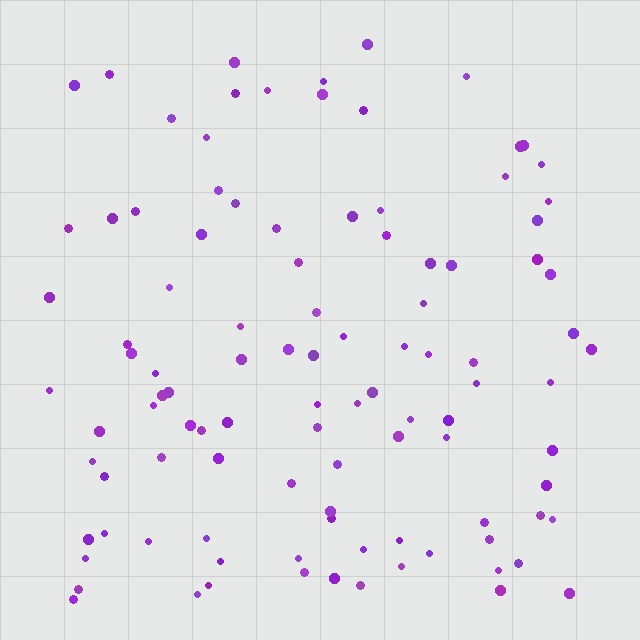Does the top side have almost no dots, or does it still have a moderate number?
Still a moderate number, just noticeably fewer than the bottom.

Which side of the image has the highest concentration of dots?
The bottom.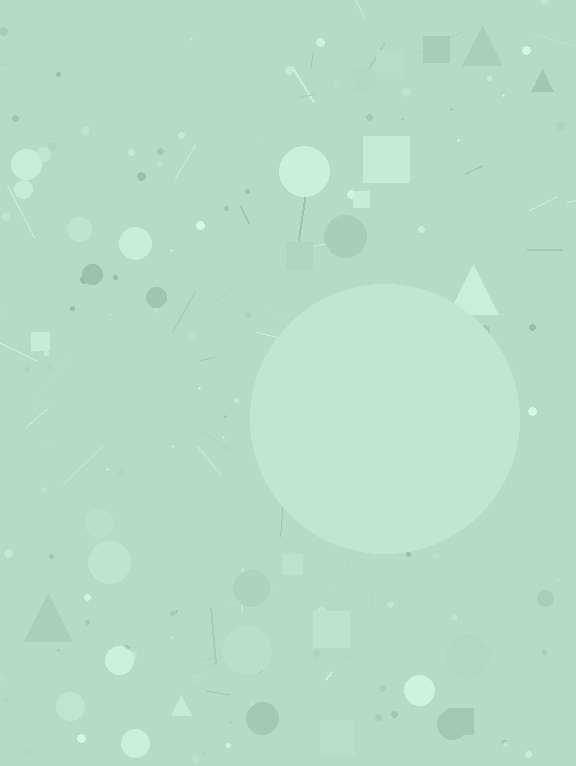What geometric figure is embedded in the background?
A circle is embedded in the background.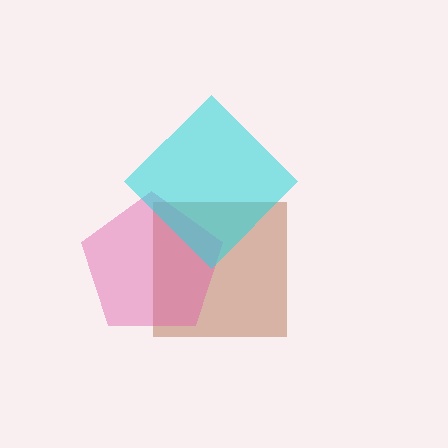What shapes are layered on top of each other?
The layered shapes are: a brown square, a pink pentagon, a cyan diamond.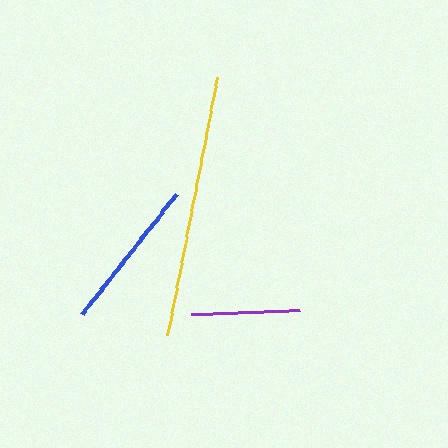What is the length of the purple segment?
The purple segment is approximately 109 pixels long.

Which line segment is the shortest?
The purple line is the shortest at approximately 109 pixels.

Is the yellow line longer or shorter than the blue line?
The yellow line is longer than the blue line.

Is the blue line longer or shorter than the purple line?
The blue line is longer than the purple line.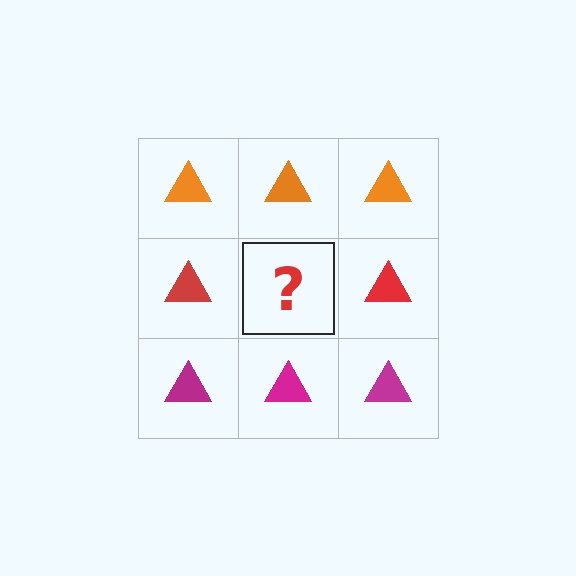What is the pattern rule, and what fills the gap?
The rule is that each row has a consistent color. The gap should be filled with a red triangle.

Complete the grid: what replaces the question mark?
The question mark should be replaced with a red triangle.